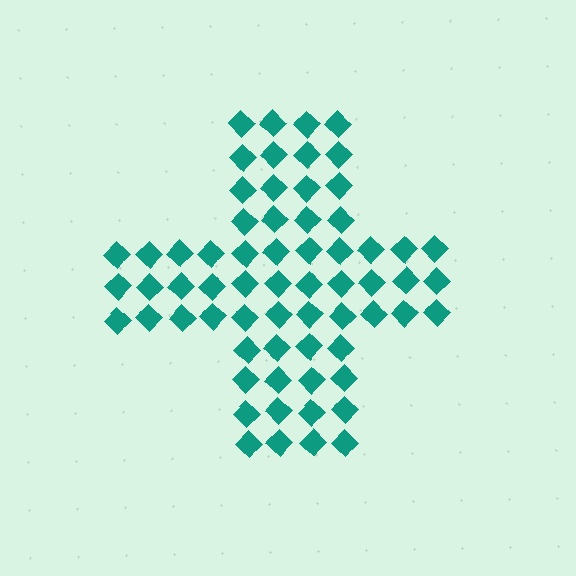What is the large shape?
The large shape is a cross.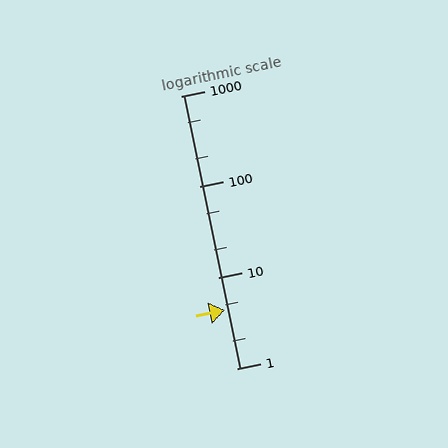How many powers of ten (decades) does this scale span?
The scale spans 3 decades, from 1 to 1000.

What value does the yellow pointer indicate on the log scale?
The pointer indicates approximately 4.4.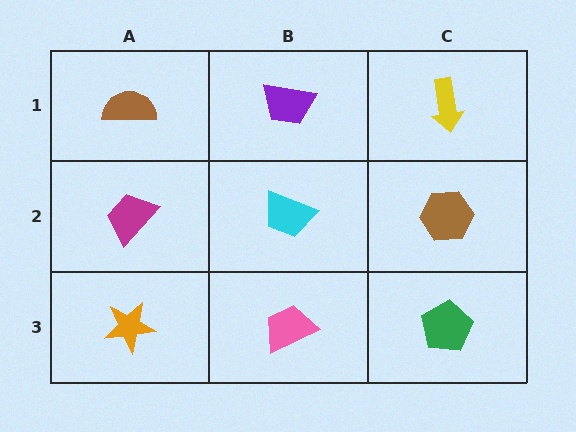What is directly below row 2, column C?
A green pentagon.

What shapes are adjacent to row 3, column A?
A magenta trapezoid (row 2, column A), a pink trapezoid (row 3, column B).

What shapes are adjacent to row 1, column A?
A magenta trapezoid (row 2, column A), a purple trapezoid (row 1, column B).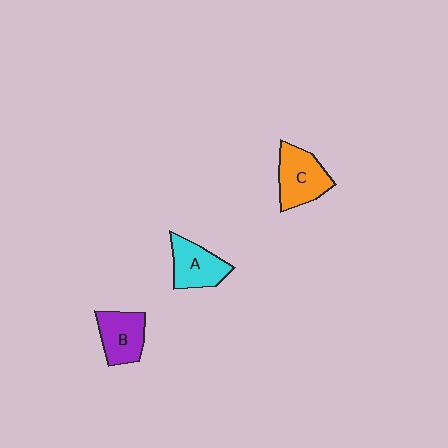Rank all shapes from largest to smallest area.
From largest to smallest: C (orange), A (cyan), B (purple).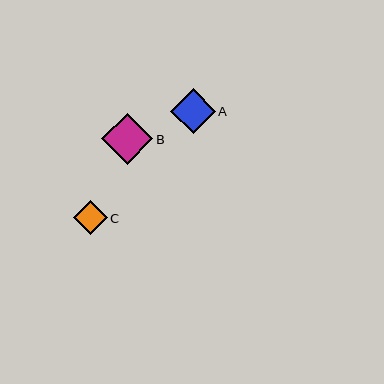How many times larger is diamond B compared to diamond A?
Diamond B is approximately 1.2 times the size of diamond A.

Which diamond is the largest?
Diamond B is the largest with a size of approximately 51 pixels.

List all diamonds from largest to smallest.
From largest to smallest: B, A, C.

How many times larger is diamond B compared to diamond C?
Diamond B is approximately 1.5 times the size of diamond C.